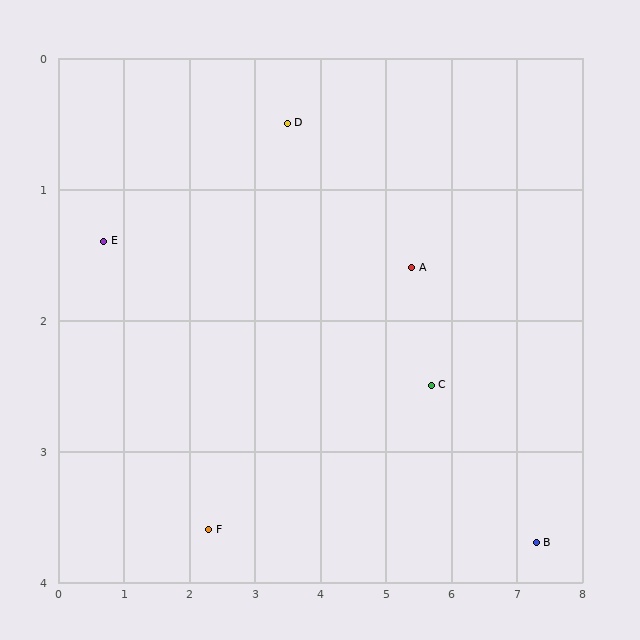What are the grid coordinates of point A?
Point A is at approximately (5.4, 1.6).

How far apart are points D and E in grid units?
Points D and E are about 2.9 grid units apart.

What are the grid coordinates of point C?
Point C is at approximately (5.7, 2.5).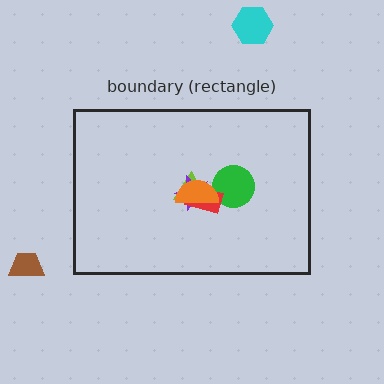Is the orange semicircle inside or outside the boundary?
Inside.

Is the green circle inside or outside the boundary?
Inside.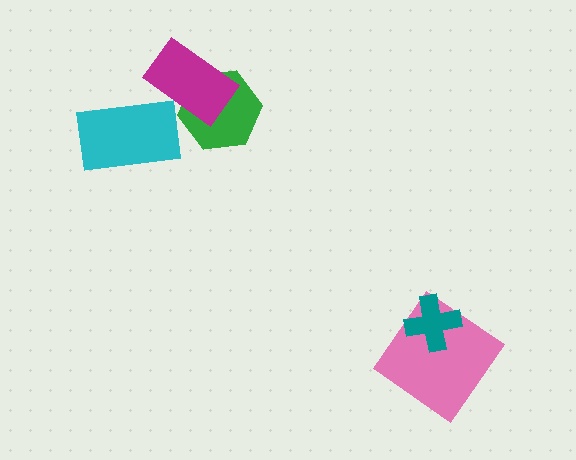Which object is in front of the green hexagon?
The magenta rectangle is in front of the green hexagon.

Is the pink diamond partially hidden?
Yes, it is partially covered by another shape.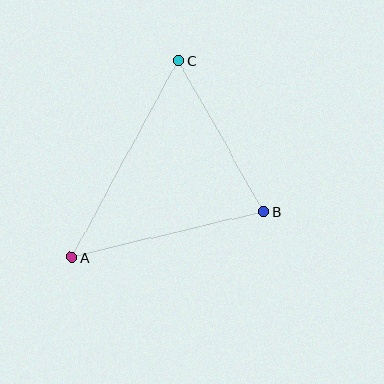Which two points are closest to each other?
Points B and C are closest to each other.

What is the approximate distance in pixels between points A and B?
The distance between A and B is approximately 197 pixels.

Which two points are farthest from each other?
Points A and C are farthest from each other.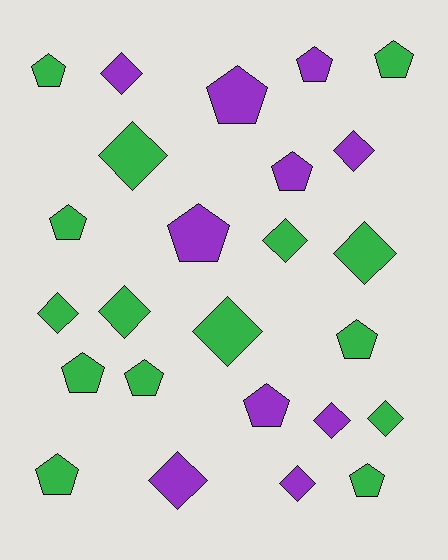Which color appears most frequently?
Green, with 15 objects.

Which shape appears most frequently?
Pentagon, with 13 objects.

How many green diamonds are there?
There are 7 green diamonds.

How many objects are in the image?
There are 25 objects.